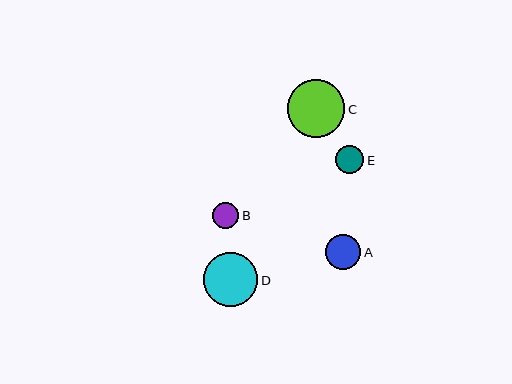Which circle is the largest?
Circle C is the largest with a size of approximately 58 pixels.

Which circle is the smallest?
Circle B is the smallest with a size of approximately 26 pixels.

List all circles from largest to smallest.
From largest to smallest: C, D, A, E, B.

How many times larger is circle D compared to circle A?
Circle D is approximately 1.5 times the size of circle A.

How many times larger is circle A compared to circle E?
Circle A is approximately 1.2 times the size of circle E.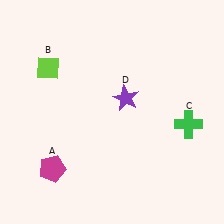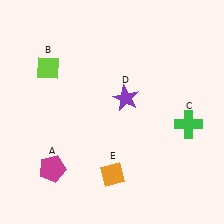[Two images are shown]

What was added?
An orange diamond (E) was added in Image 2.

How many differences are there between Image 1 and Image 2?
There is 1 difference between the two images.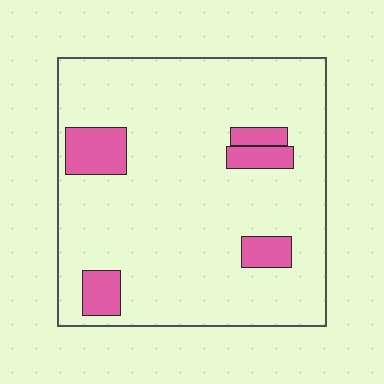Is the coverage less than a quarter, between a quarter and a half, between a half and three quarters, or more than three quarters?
Less than a quarter.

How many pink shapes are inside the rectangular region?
5.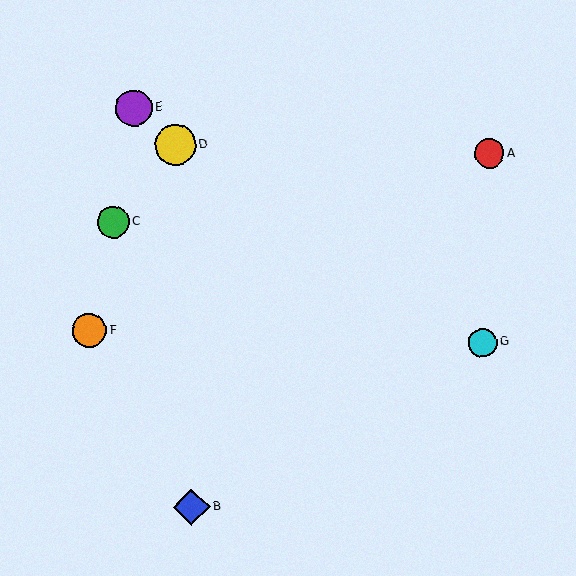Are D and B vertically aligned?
Yes, both are at x≈175.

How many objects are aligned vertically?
2 objects (B, D) are aligned vertically.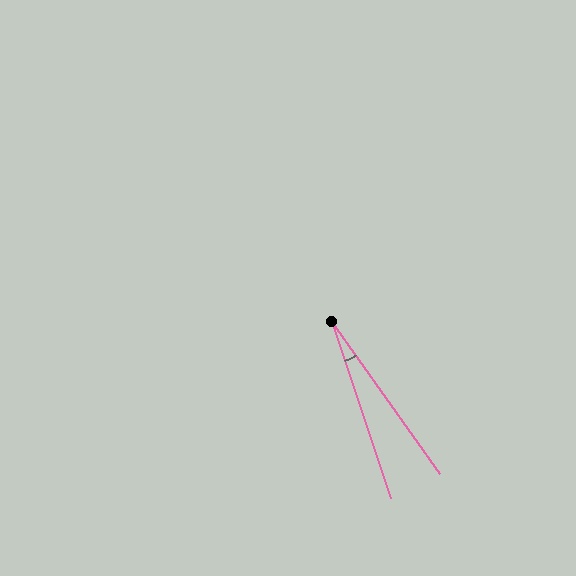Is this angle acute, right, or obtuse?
It is acute.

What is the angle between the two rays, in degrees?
Approximately 17 degrees.